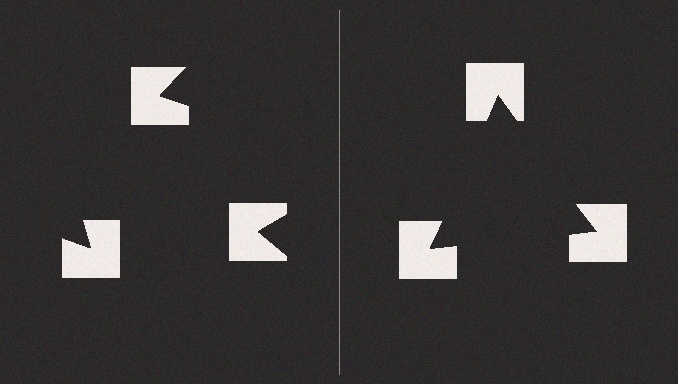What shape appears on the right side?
An illusory triangle.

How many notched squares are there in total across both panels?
6 — 3 on each side.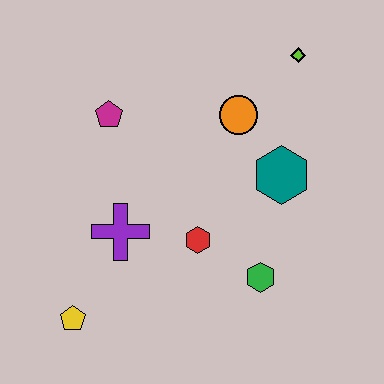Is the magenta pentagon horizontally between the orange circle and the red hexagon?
No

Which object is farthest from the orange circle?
The yellow pentagon is farthest from the orange circle.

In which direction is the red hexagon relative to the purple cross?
The red hexagon is to the right of the purple cross.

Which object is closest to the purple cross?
The red hexagon is closest to the purple cross.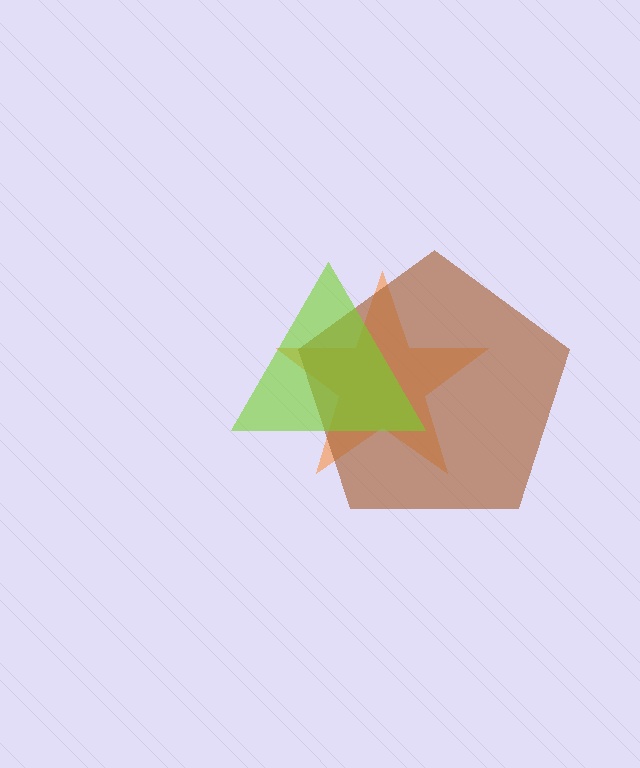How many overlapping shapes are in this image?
There are 3 overlapping shapes in the image.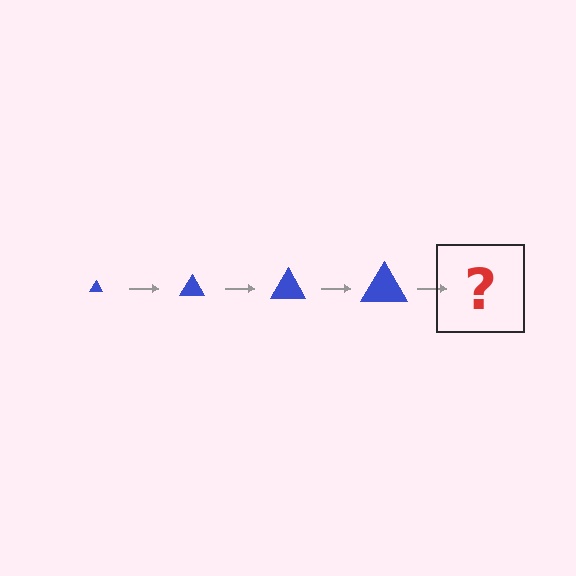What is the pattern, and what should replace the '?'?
The pattern is that the triangle gets progressively larger each step. The '?' should be a blue triangle, larger than the previous one.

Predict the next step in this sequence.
The next step is a blue triangle, larger than the previous one.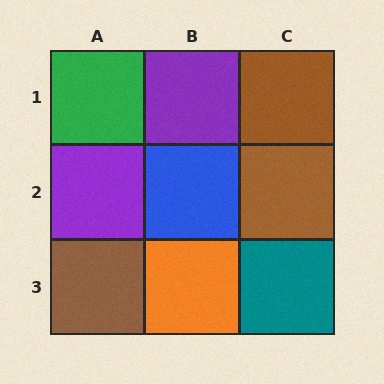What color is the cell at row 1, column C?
Brown.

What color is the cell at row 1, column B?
Purple.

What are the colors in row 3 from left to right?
Brown, orange, teal.